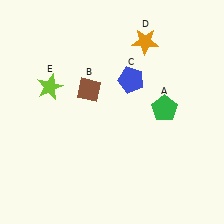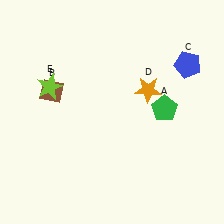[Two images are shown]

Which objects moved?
The objects that moved are: the brown diamond (B), the blue pentagon (C), the orange star (D).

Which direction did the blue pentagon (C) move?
The blue pentagon (C) moved right.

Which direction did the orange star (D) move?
The orange star (D) moved down.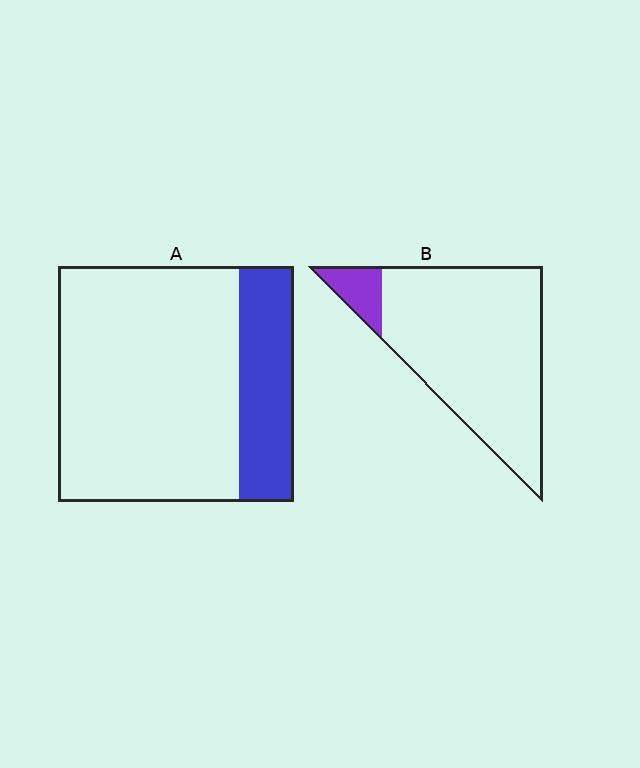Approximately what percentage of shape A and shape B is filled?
A is approximately 25% and B is approximately 10%.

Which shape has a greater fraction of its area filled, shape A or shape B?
Shape A.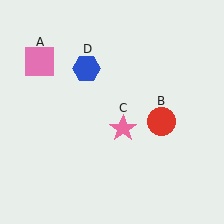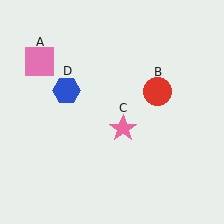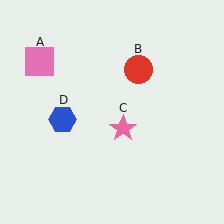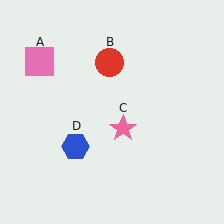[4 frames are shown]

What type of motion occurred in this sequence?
The red circle (object B), blue hexagon (object D) rotated counterclockwise around the center of the scene.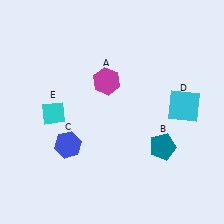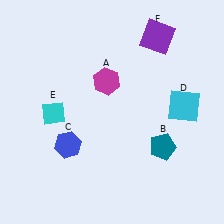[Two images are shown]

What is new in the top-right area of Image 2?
A purple square (F) was added in the top-right area of Image 2.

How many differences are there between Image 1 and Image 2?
There is 1 difference between the two images.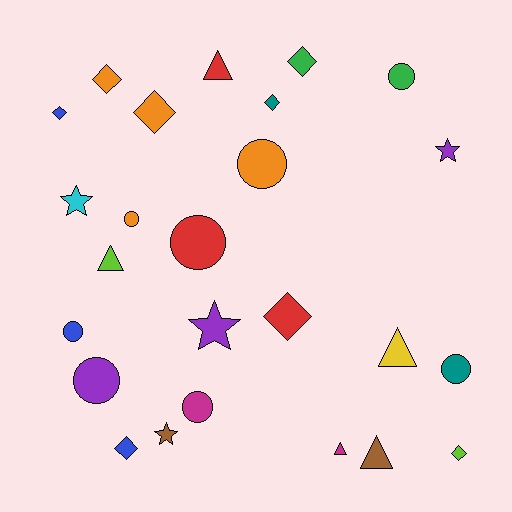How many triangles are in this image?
There are 5 triangles.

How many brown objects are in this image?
There are 2 brown objects.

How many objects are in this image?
There are 25 objects.